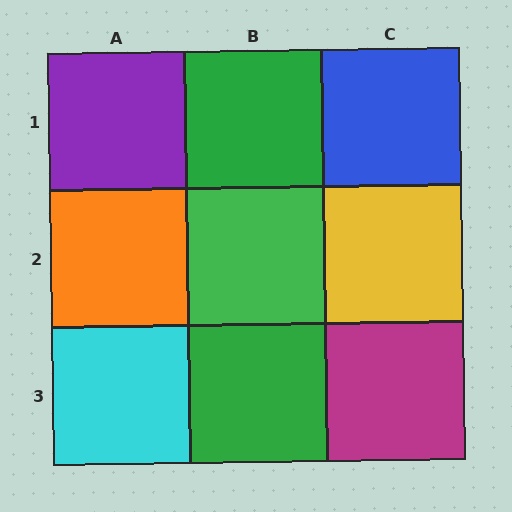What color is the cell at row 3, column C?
Magenta.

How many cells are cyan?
1 cell is cyan.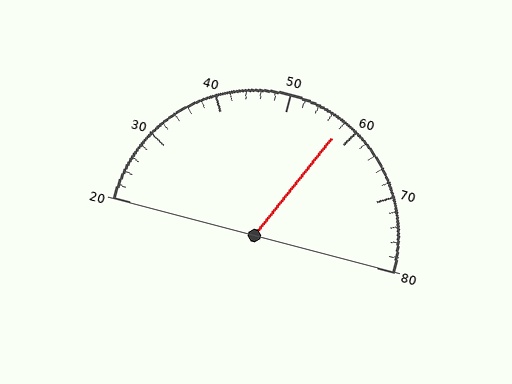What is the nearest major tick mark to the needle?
The nearest major tick mark is 60.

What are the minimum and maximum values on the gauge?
The gauge ranges from 20 to 80.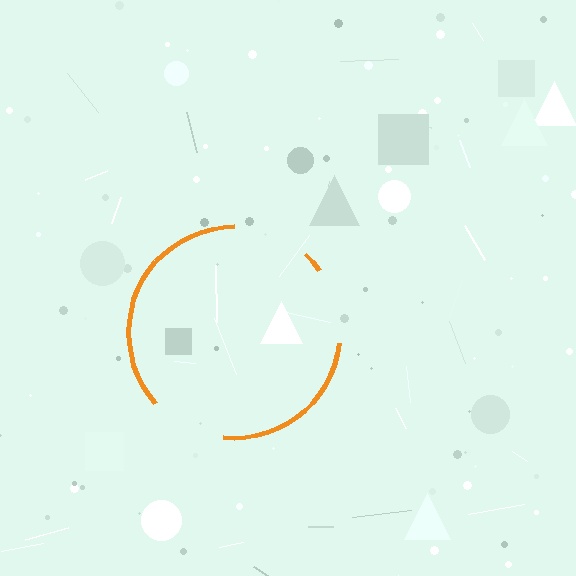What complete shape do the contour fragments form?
The contour fragments form a circle.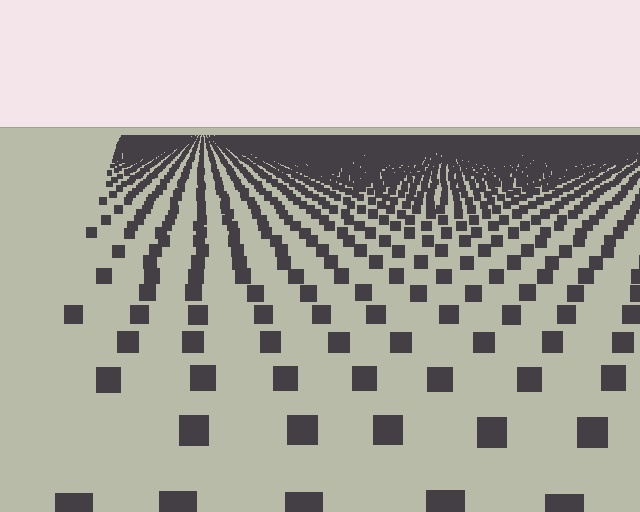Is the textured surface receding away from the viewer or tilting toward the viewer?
The surface is receding away from the viewer. Texture elements get smaller and denser toward the top.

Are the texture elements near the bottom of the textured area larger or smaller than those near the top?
Larger. Near the bottom, elements are closer to the viewer and appear at a bigger on-screen size.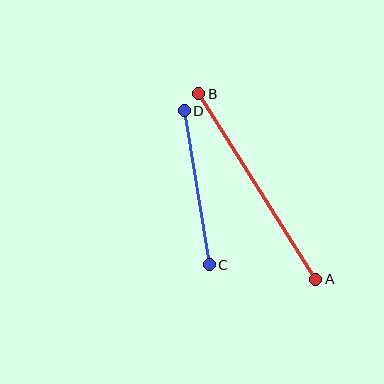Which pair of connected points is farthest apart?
Points A and B are farthest apart.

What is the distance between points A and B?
The distance is approximately 219 pixels.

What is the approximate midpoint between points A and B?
The midpoint is at approximately (257, 187) pixels.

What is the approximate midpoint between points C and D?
The midpoint is at approximately (197, 188) pixels.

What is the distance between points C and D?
The distance is approximately 156 pixels.